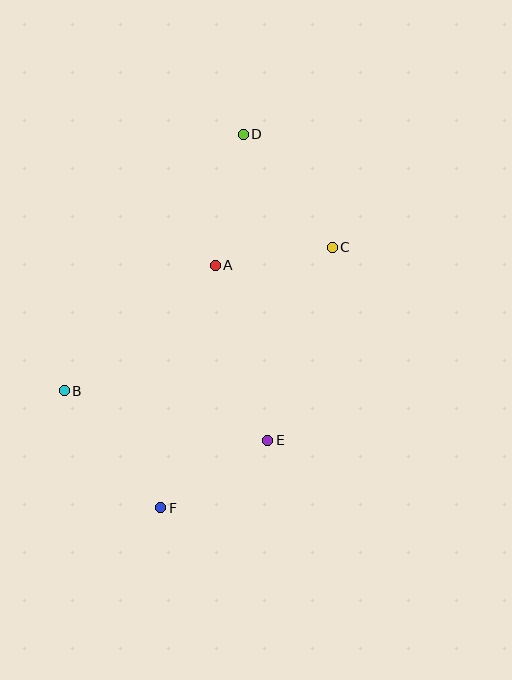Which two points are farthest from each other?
Points D and F are farthest from each other.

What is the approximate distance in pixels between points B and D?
The distance between B and D is approximately 313 pixels.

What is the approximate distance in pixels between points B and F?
The distance between B and F is approximately 151 pixels.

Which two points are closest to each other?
Points A and C are closest to each other.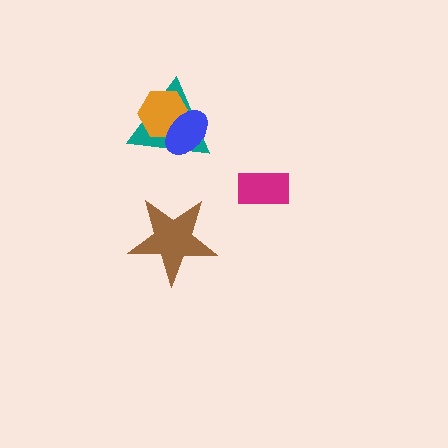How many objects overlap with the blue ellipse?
2 objects overlap with the blue ellipse.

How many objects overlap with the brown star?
0 objects overlap with the brown star.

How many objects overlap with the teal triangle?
2 objects overlap with the teal triangle.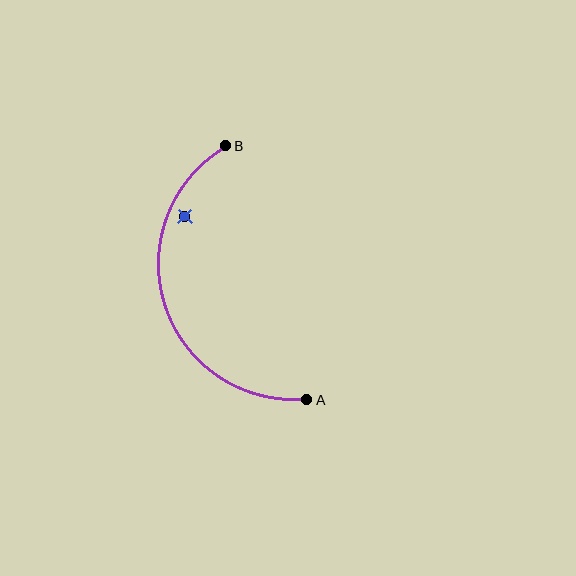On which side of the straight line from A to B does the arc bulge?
The arc bulges to the left of the straight line connecting A and B.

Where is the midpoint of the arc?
The arc midpoint is the point on the curve farthest from the straight line joining A and B. It sits to the left of that line.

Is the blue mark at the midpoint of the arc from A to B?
No — the blue mark does not lie on the arc at all. It sits slightly inside the curve.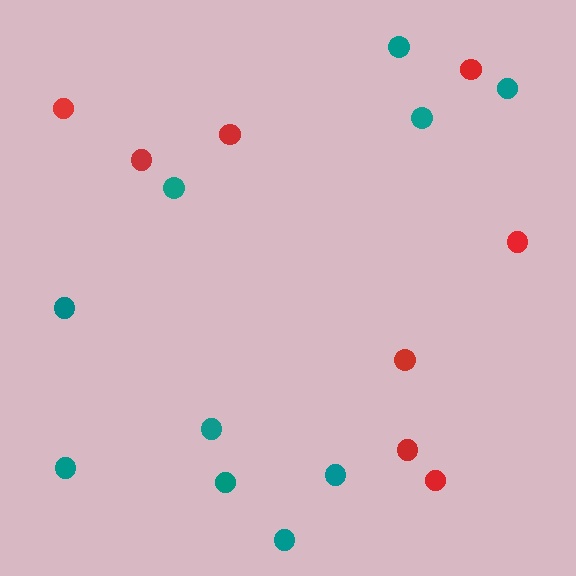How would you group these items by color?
There are 2 groups: one group of red circles (8) and one group of teal circles (10).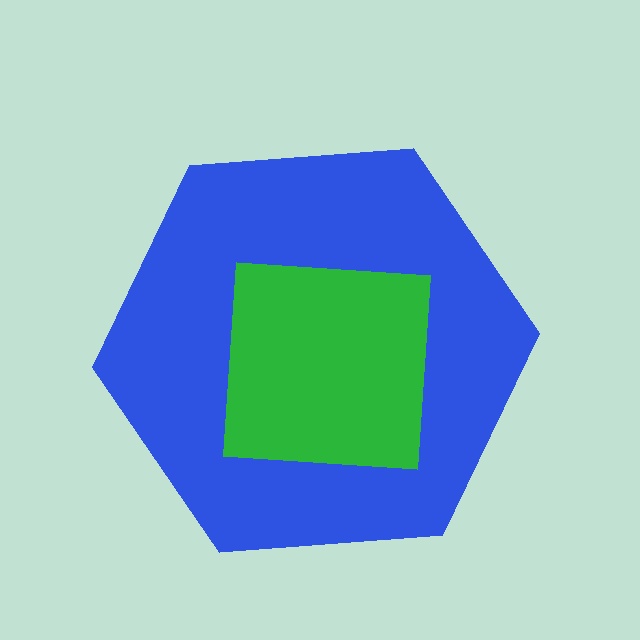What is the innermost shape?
The green square.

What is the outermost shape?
The blue hexagon.